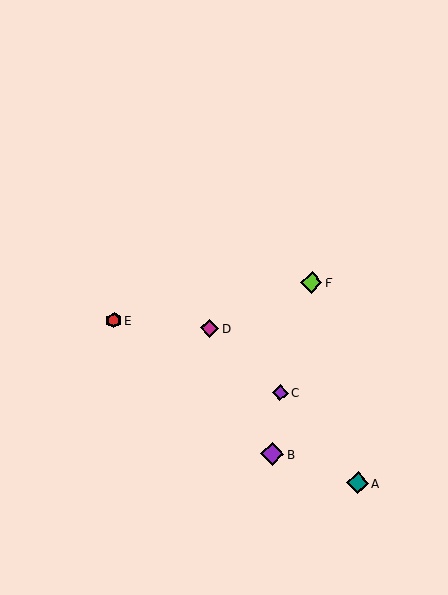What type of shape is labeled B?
Shape B is a purple diamond.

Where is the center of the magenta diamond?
The center of the magenta diamond is at (210, 328).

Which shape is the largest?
The purple diamond (labeled B) is the largest.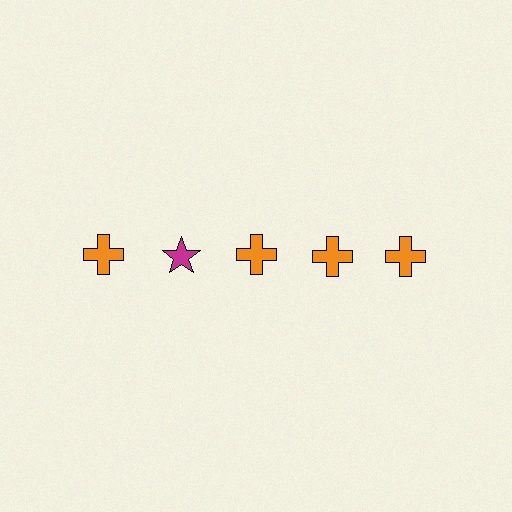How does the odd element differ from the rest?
It differs in both color (magenta instead of orange) and shape (star instead of cross).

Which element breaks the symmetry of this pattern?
The magenta star in the top row, second from left column breaks the symmetry. All other shapes are orange crosses.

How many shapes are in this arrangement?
There are 5 shapes arranged in a grid pattern.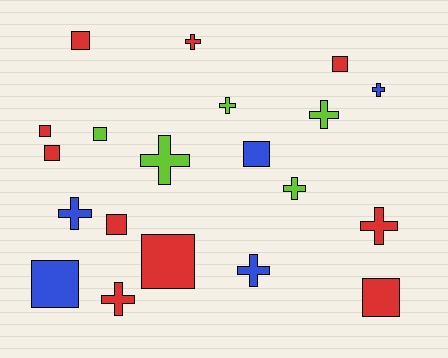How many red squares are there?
There are 7 red squares.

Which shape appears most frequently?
Cross, with 10 objects.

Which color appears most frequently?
Red, with 10 objects.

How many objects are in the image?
There are 20 objects.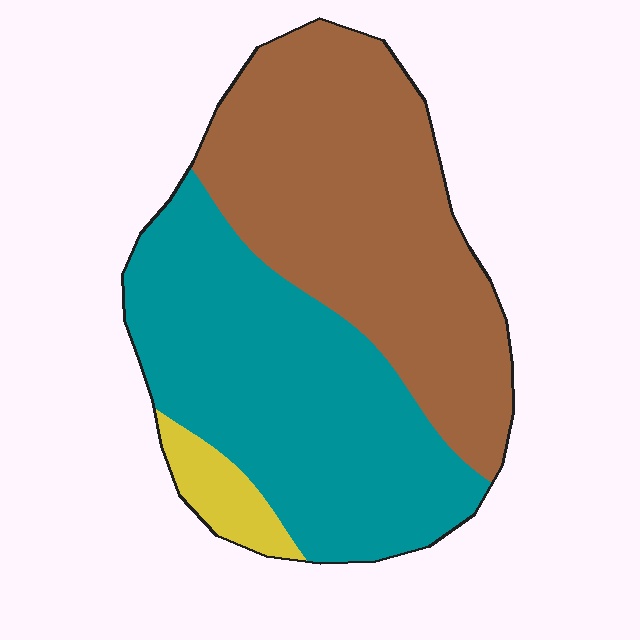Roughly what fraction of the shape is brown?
Brown takes up about one half (1/2) of the shape.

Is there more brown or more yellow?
Brown.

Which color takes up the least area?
Yellow, at roughly 5%.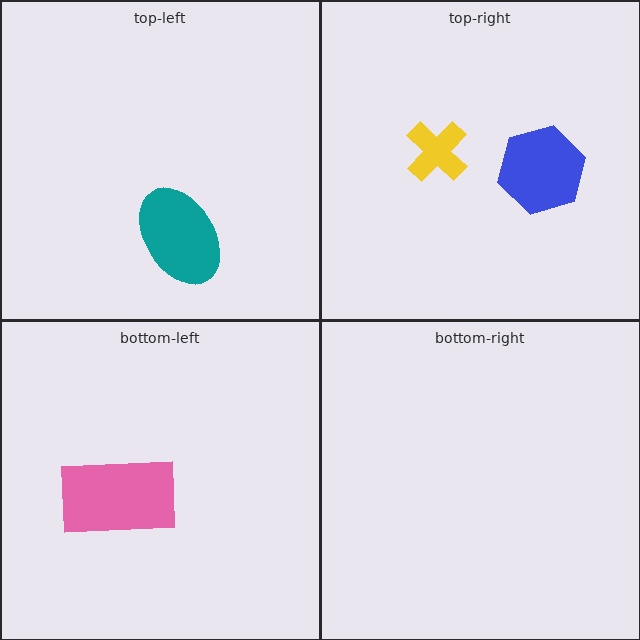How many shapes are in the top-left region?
1.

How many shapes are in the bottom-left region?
1.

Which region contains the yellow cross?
The top-right region.